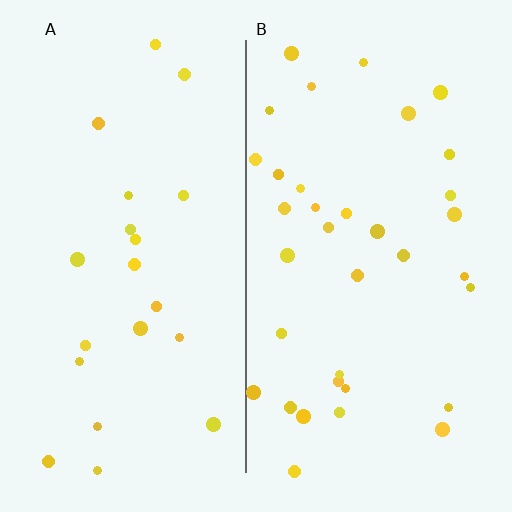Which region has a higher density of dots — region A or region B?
B (the right).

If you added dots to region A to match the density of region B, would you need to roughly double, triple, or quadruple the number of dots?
Approximately double.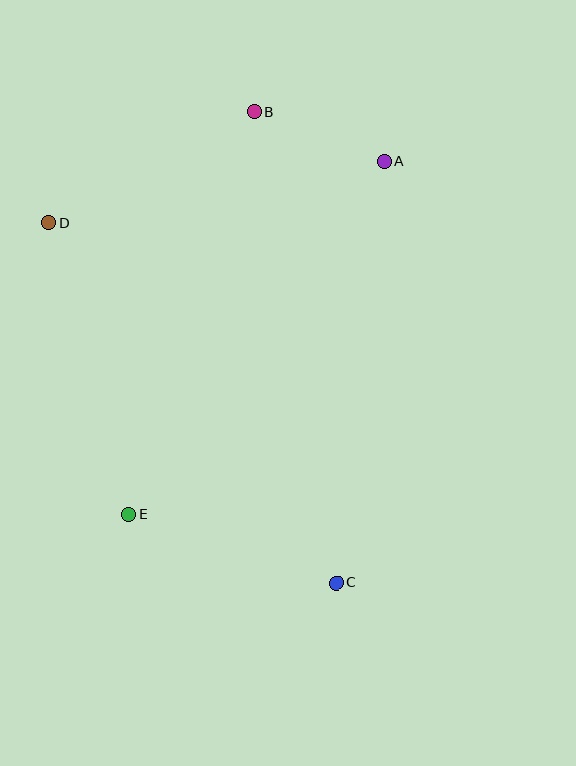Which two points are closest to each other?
Points A and B are closest to each other.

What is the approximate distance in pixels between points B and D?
The distance between B and D is approximately 234 pixels.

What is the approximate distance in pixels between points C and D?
The distance between C and D is approximately 460 pixels.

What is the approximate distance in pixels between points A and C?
The distance between A and C is approximately 424 pixels.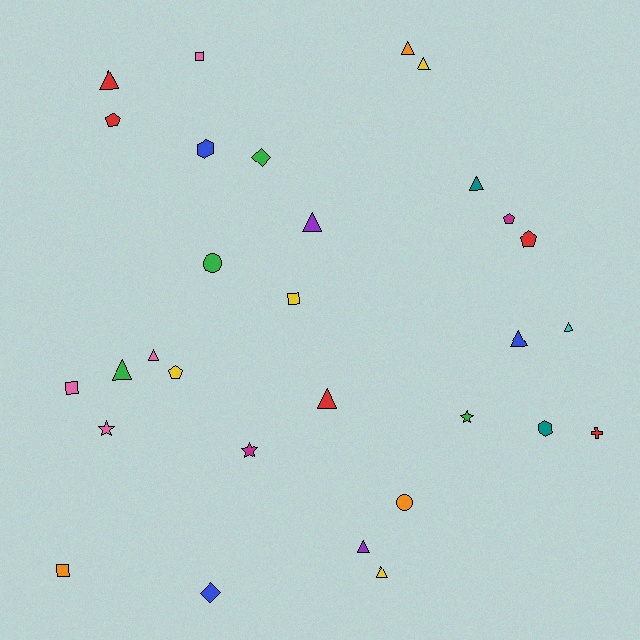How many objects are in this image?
There are 30 objects.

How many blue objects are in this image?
There are 3 blue objects.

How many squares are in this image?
There are 4 squares.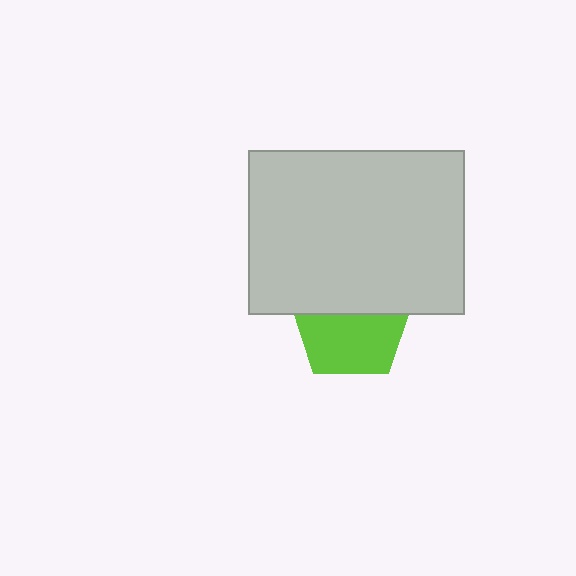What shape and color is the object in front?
The object in front is a light gray rectangle.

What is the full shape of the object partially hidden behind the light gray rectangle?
The partially hidden object is a lime pentagon.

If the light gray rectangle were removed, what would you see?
You would see the complete lime pentagon.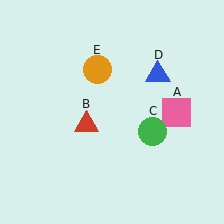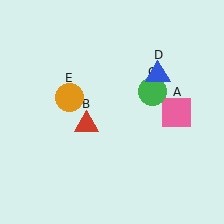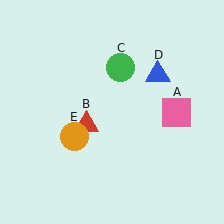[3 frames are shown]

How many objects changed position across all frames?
2 objects changed position: green circle (object C), orange circle (object E).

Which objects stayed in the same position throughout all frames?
Pink square (object A) and red triangle (object B) and blue triangle (object D) remained stationary.